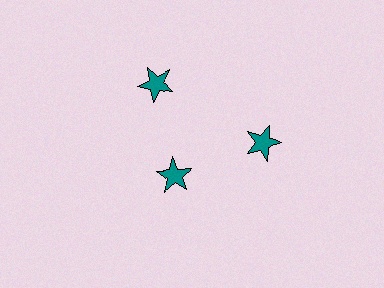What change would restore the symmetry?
The symmetry would be restored by moving it outward, back onto the ring so that all 3 stars sit at equal angles and equal distance from the center.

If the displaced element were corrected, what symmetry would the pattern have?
It would have 3-fold rotational symmetry — the pattern would map onto itself every 120 degrees.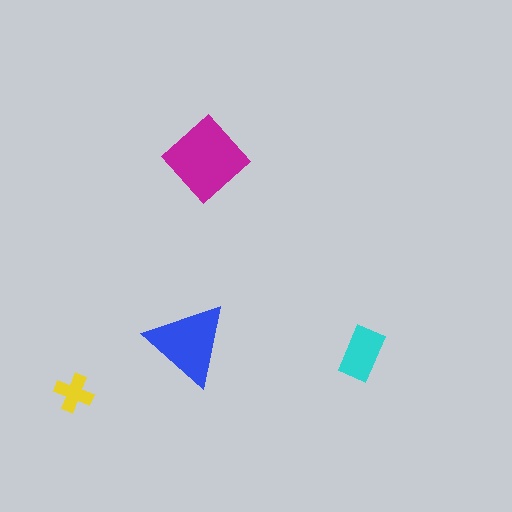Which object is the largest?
The magenta diamond.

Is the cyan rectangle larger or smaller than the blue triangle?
Smaller.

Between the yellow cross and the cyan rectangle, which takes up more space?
The cyan rectangle.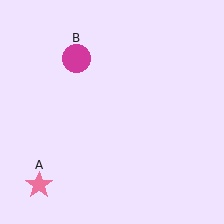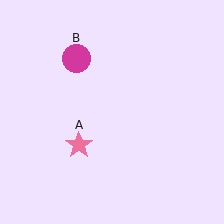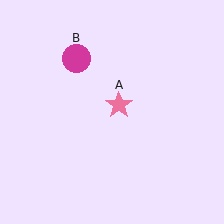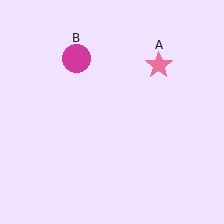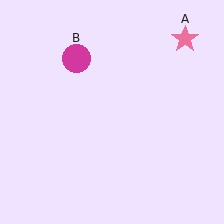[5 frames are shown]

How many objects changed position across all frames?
1 object changed position: pink star (object A).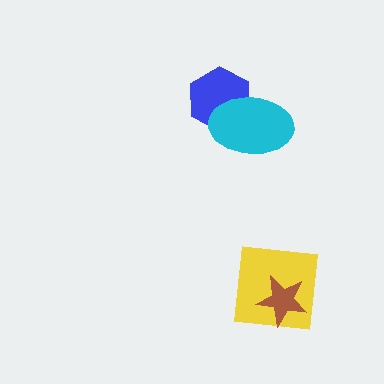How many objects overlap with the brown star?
1 object overlaps with the brown star.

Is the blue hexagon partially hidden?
Yes, it is partially covered by another shape.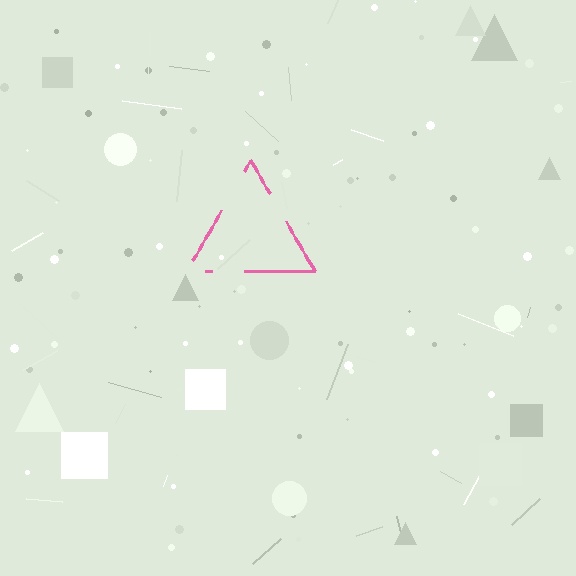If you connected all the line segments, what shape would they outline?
They would outline a triangle.